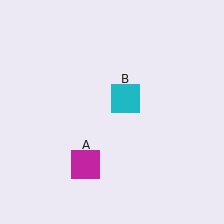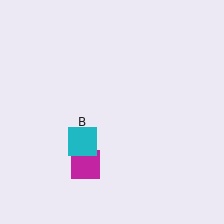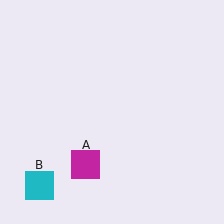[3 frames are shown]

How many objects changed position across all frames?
1 object changed position: cyan square (object B).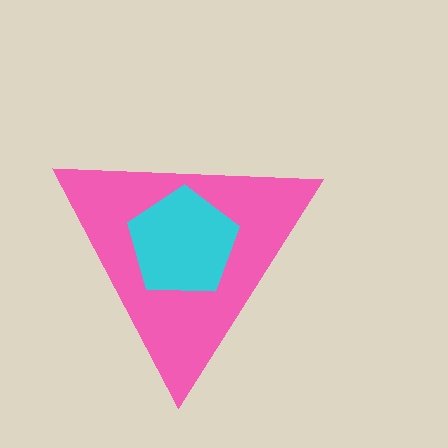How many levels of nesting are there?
2.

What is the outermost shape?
The pink triangle.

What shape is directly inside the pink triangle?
The cyan pentagon.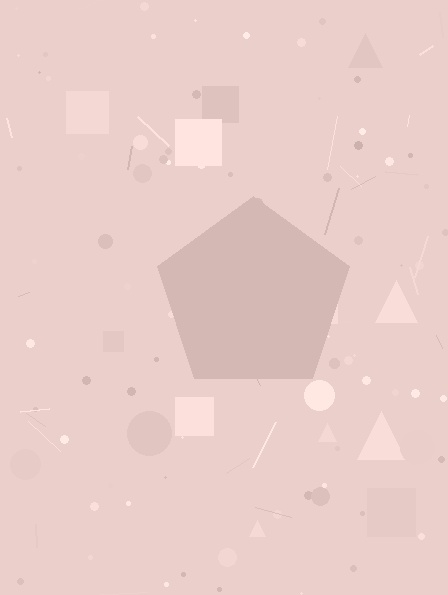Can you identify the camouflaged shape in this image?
The camouflaged shape is a pentagon.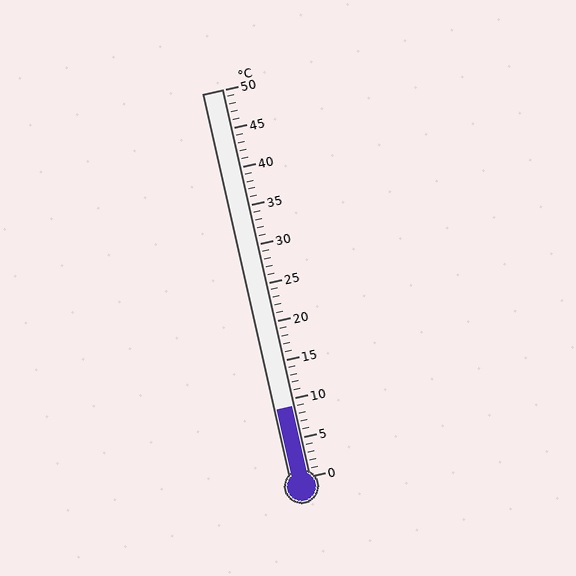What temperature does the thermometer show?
The thermometer shows approximately 9°C.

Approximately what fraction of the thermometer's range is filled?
The thermometer is filled to approximately 20% of its range.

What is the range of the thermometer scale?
The thermometer scale ranges from 0°C to 50°C.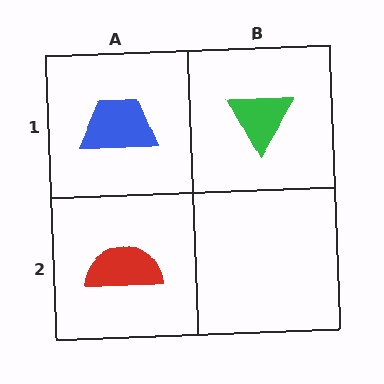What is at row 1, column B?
A green triangle.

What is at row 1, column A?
A blue trapezoid.